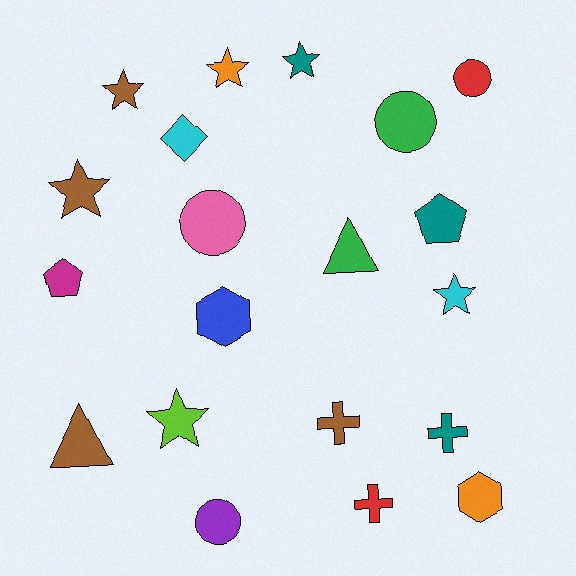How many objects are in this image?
There are 20 objects.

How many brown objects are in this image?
There are 4 brown objects.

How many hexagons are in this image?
There are 2 hexagons.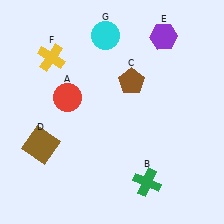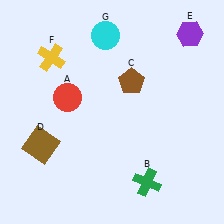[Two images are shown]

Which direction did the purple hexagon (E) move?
The purple hexagon (E) moved right.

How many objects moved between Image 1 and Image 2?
1 object moved between the two images.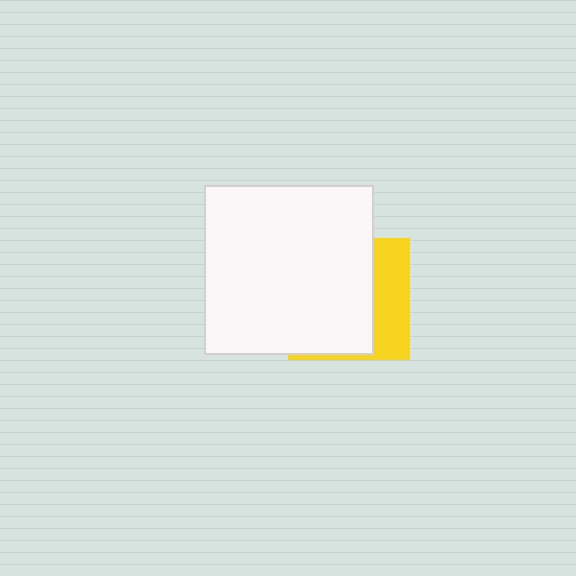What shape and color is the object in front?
The object in front is a white square.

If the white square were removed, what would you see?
You would see the complete yellow square.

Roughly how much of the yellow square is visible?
A small part of it is visible (roughly 32%).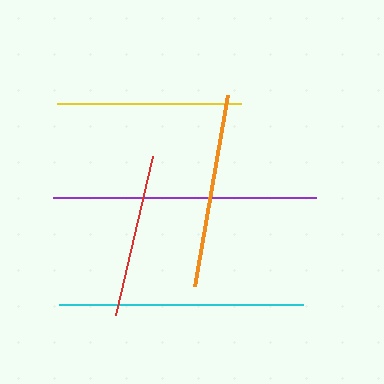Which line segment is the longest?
The purple line is the longest at approximately 263 pixels.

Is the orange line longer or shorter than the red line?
The orange line is longer than the red line.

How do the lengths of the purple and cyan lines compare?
The purple and cyan lines are approximately the same length.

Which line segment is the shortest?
The red line is the shortest at approximately 164 pixels.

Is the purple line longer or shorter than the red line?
The purple line is longer than the red line.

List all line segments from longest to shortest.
From longest to shortest: purple, cyan, orange, yellow, red.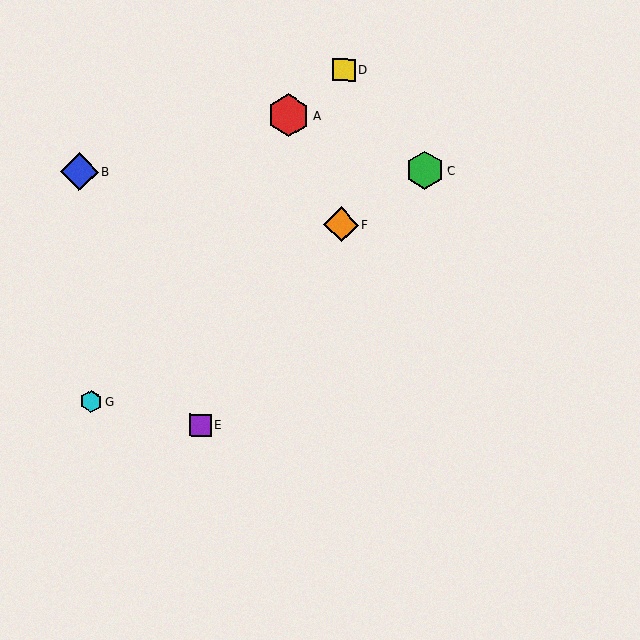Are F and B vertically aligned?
No, F is at x≈341 and B is at x≈79.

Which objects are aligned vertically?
Objects D, F are aligned vertically.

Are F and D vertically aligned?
Yes, both are at x≈341.